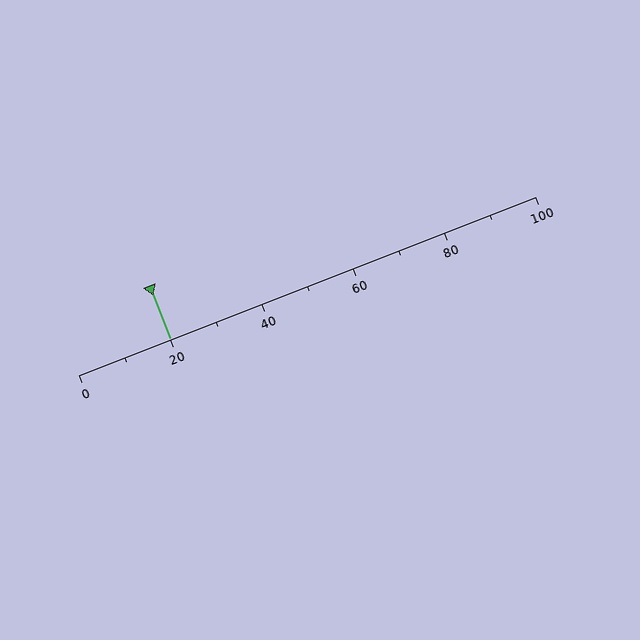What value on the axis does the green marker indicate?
The marker indicates approximately 20.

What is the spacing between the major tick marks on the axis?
The major ticks are spaced 20 apart.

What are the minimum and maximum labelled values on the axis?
The axis runs from 0 to 100.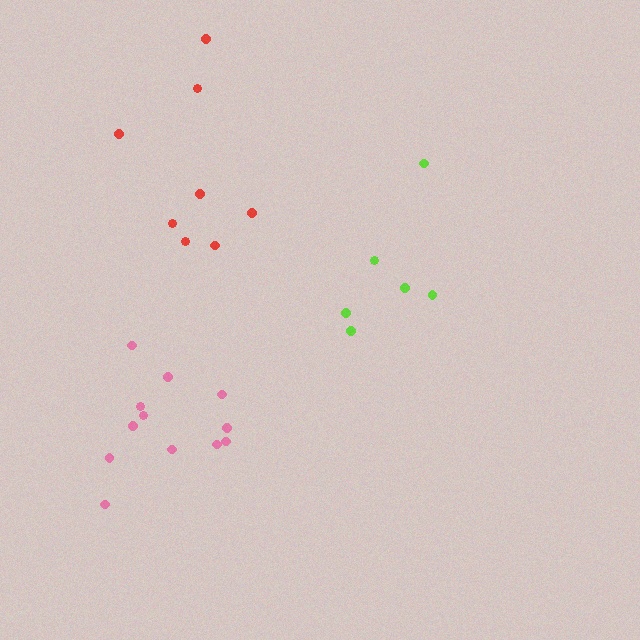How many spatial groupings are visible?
There are 3 spatial groupings.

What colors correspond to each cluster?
The clusters are colored: lime, pink, red.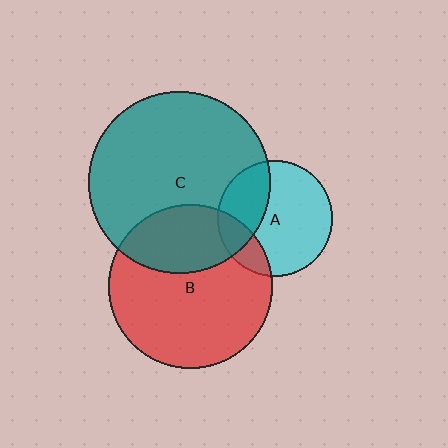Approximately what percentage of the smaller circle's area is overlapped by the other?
Approximately 15%.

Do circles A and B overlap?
Yes.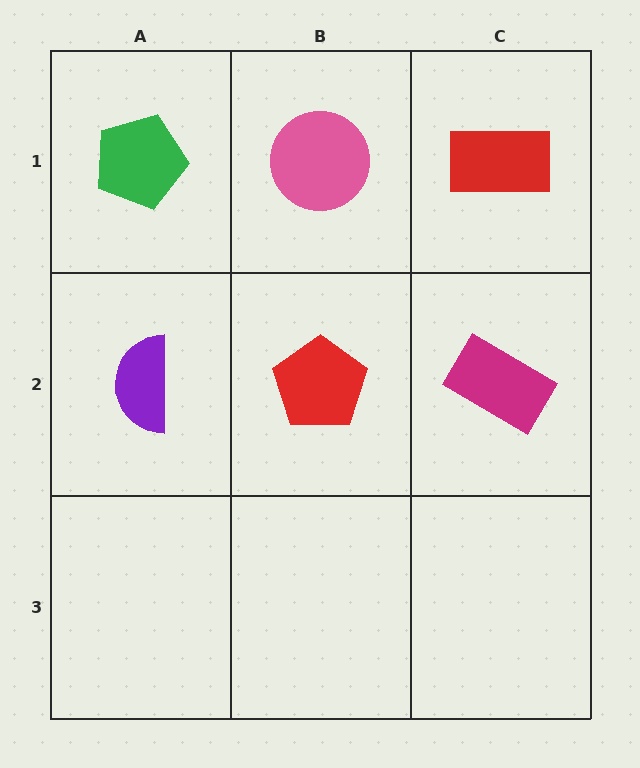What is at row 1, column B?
A pink circle.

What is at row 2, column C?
A magenta rectangle.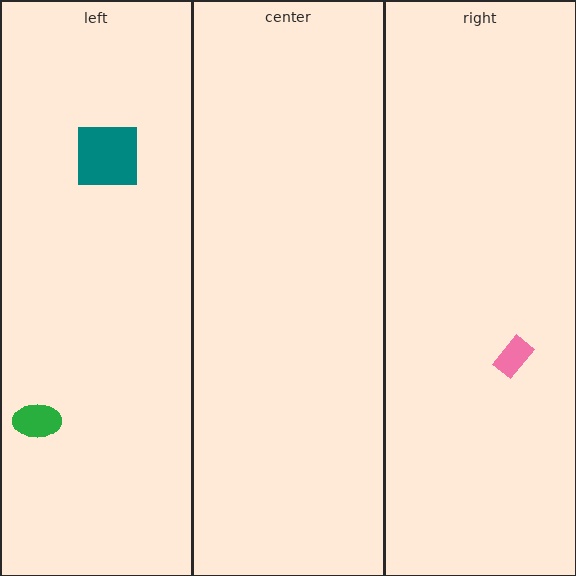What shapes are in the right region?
The pink rectangle.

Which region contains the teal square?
The left region.